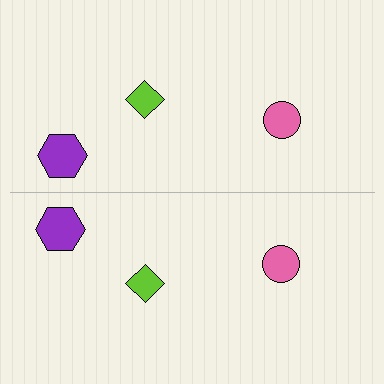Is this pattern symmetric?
Yes, this pattern has bilateral (reflection) symmetry.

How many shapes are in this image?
There are 6 shapes in this image.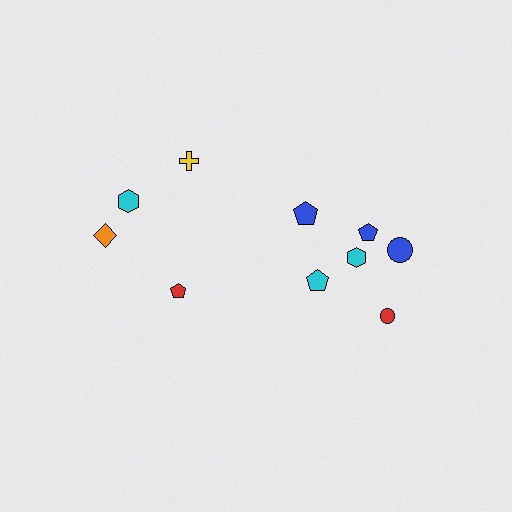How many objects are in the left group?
There are 4 objects.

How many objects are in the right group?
There are 6 objects.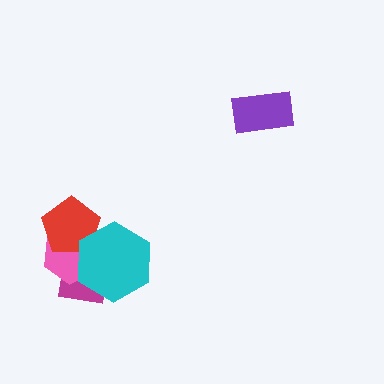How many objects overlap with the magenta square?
3 objects overlap with the magenta square.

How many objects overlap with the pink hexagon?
3 objects overlap with the pink hexagon.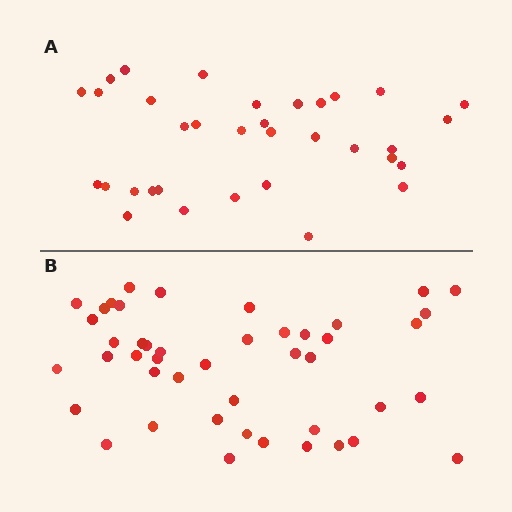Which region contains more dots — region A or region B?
Region B (the bottom region) has more dots.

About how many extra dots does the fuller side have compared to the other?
Region B has roughly 12 or so more dots than region A.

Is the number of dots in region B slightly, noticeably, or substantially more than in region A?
Region B has noticeably more, but not dramatically so. The ratio is roughly 1.3 to 1.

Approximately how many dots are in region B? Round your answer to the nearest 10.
About 40 dots. (The exact count is 45, which rounds to 40.)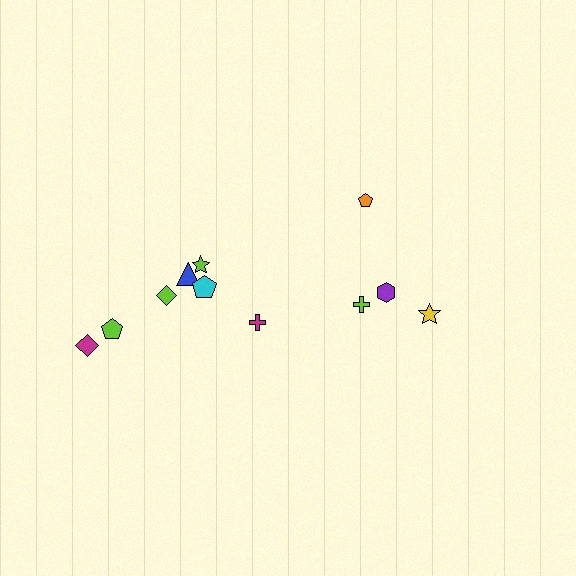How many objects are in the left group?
There are 7 objects.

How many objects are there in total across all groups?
There are 11 objects.